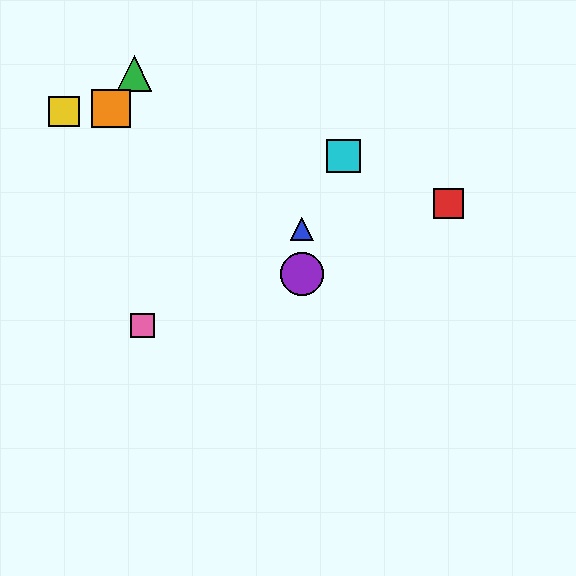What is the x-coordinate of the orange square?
The orange square is at x≈111.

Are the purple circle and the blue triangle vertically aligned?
Yes, both are at x≈302.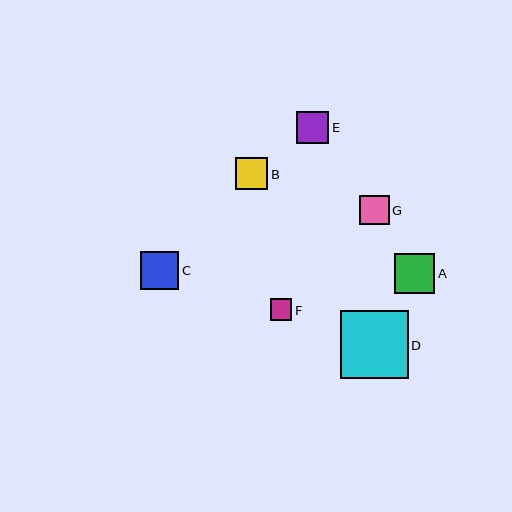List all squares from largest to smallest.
From largest to smallest: D, A, C, B, E, G, F.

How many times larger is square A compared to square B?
Square A is approximately 1.2 times the size of square B.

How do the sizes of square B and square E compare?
Square B and square E are approximately the same size.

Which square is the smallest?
Square F is the smallest with a size of approximately 21 pixels.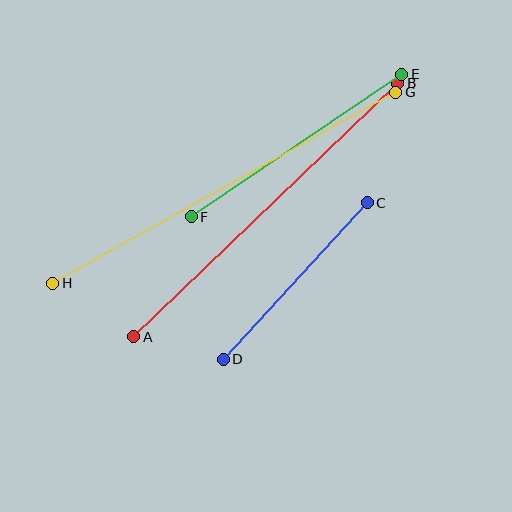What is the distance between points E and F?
The distance is approximately 254 pixels.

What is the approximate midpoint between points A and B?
The midpoint is at approximately (266, 210) pixels.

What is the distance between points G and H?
The distance is approximately 393 pixels.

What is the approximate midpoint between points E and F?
The midpoint is at approximately (297, 145) pixels.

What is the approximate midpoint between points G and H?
The midpoint is at approximately (224, 188) pixels.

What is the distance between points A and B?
The distance is approximately 366 pixels.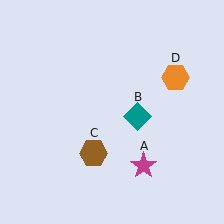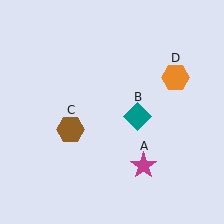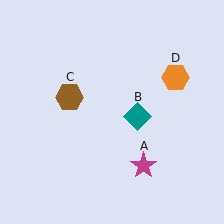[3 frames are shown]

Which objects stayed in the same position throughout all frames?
Magenta star (object A) and teal diamond (object B) and orange hexagon (object D) remained stationary.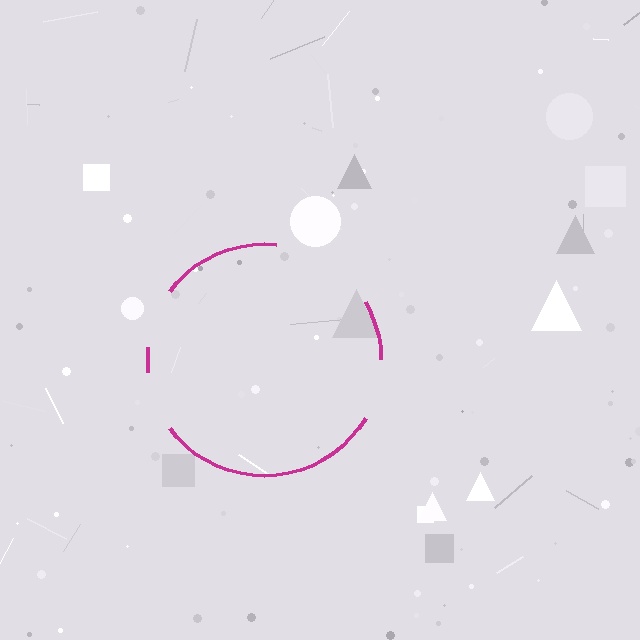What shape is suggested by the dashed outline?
The dashed outline suggests a circle.